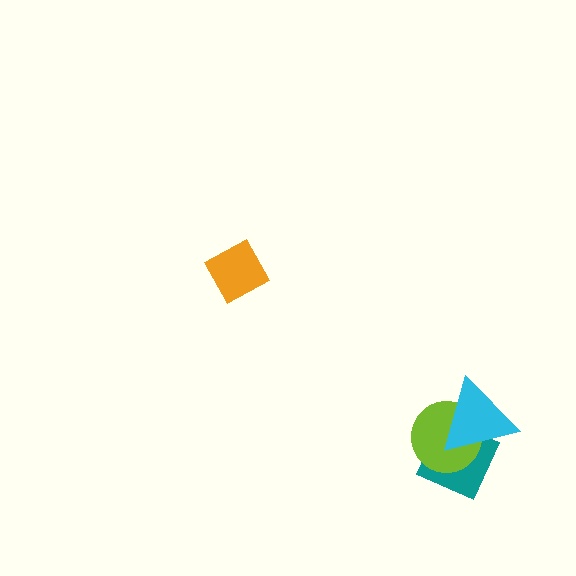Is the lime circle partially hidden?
Yes, it is partially covered by another shape.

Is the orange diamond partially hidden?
No, no other shape covers it.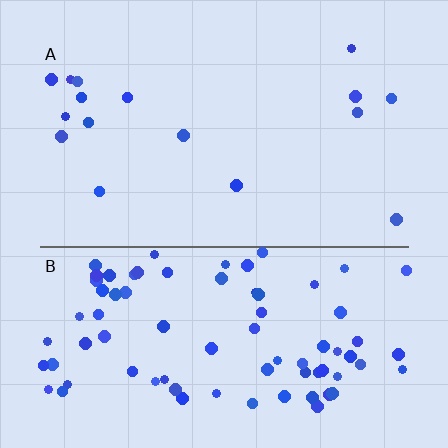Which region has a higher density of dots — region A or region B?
B (the bottom).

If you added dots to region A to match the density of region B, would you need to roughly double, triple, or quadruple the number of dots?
Approximately quadruple.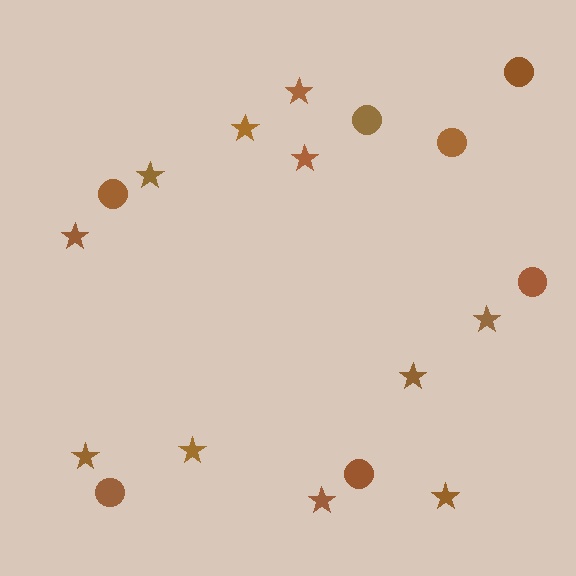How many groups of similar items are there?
There are 2 groups: one group of stars (11) and one group of circles (7).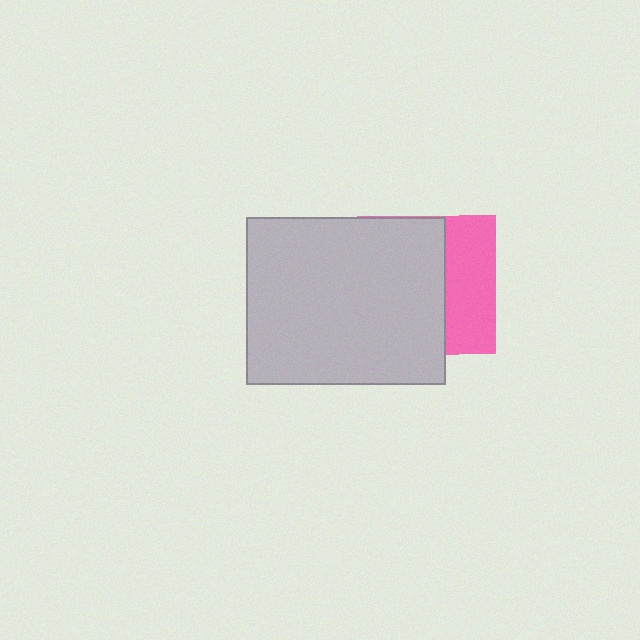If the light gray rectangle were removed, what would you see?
You would see the complete pink square.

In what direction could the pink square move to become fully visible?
The pink square could move right. That would shift it out from behind the light gray rectangle entirely.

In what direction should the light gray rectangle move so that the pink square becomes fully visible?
The light gray rectangle should move left. That is the shortest direction to clear the overlap and leave the pink square fully visible.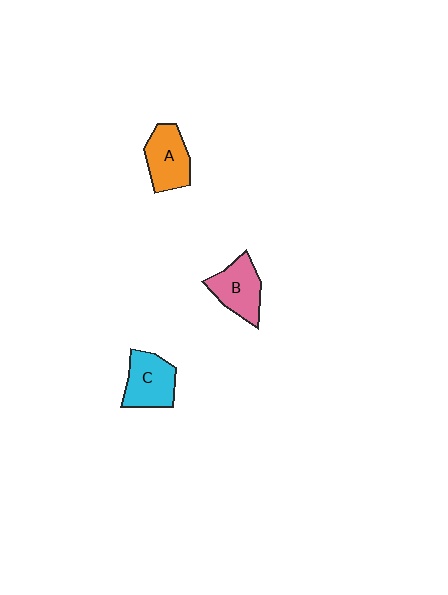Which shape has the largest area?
Shape C (cyan).